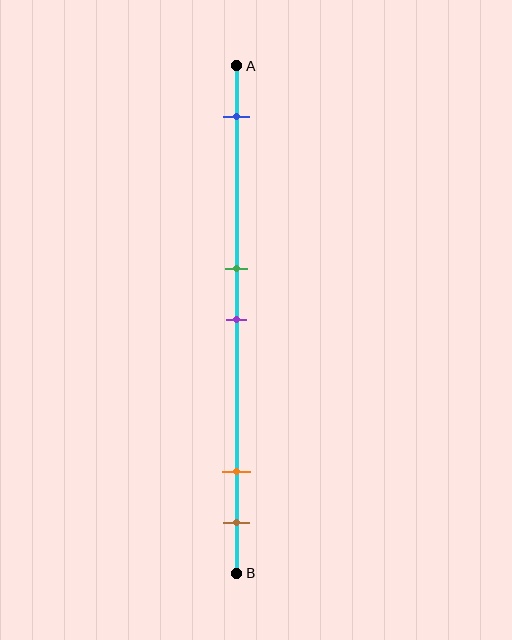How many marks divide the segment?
There are 5 marks dividing the segment.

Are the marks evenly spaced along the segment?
No, the marks are not evenly spaced.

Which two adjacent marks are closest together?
The green and purple marks are the closest adjacent pair.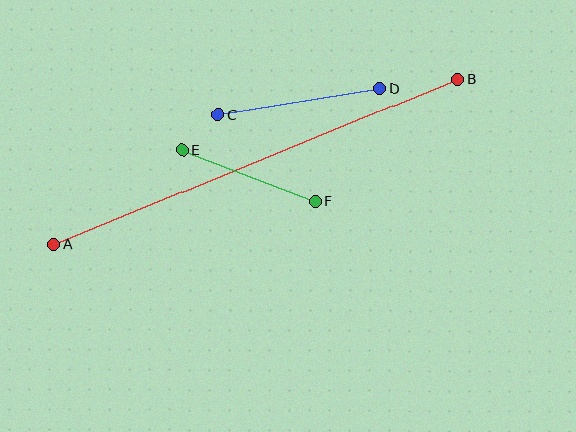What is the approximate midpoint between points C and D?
The midpoint is at approximately (299, 101) pixels.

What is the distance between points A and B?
The distance is approximately 437 pixels.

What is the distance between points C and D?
The distance is approximately 163 pixels.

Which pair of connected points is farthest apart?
Points A and B are farthest apart.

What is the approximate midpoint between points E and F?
The midpoint is at approximately (249, 175) pixels.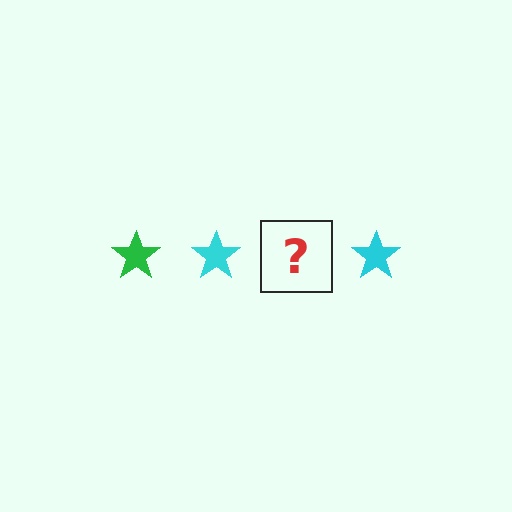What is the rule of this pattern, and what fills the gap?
The rule is that the pattern cycles through green, cyan stars. The gap should be filled with a green star.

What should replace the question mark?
The question mark should be replaced with a green star.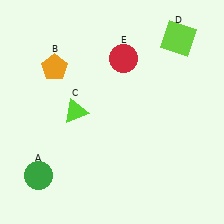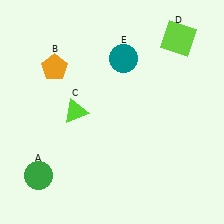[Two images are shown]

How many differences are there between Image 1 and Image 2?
There is 1 difference between the two images.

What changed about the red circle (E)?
In Image 1, E is red. In Image 2, it changed to teal.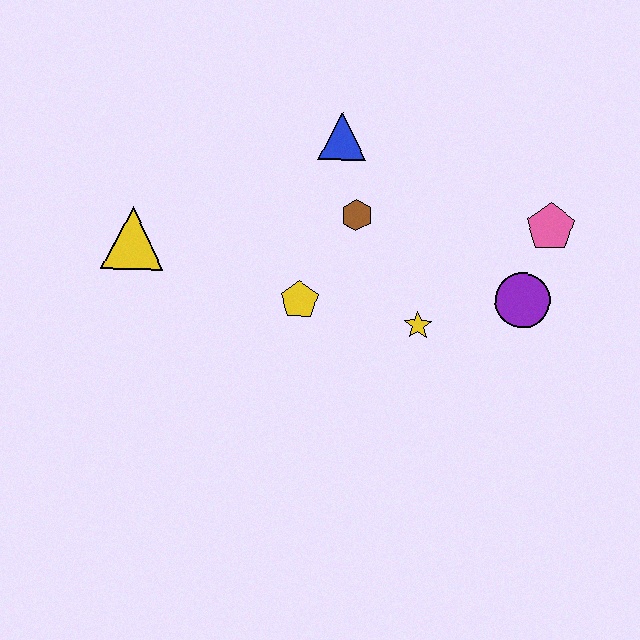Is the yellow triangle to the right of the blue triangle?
No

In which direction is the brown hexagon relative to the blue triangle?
The brown hexagon is below the blue triangle.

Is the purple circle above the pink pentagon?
No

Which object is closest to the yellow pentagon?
The brown hexagon is closest to the yellow pentagon.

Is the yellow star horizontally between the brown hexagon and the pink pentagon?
Yes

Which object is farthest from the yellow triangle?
The pink pentagon is farthest from the yellow triangle.